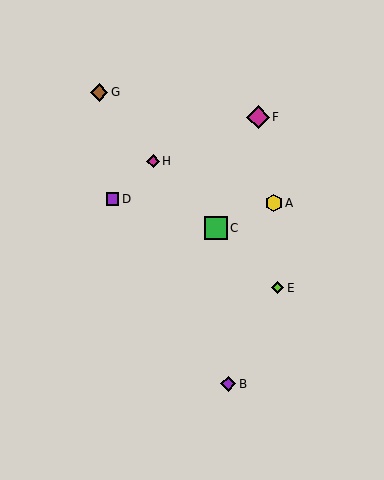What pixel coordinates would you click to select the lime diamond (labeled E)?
Click at (278, 288) to select the lime diamond E.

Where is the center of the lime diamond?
The center of the lime diamond is at (278, 288).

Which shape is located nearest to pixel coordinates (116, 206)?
The purple square (labeled D) at (113, 199) is nearest to that location.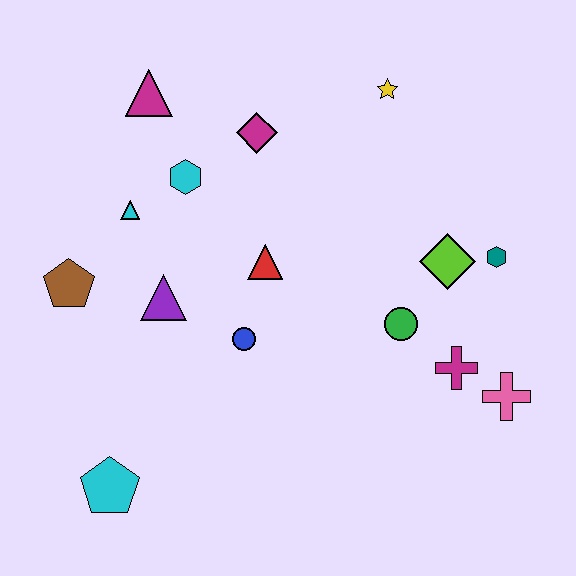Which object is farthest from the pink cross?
The magenta triangle is farthest from the pink cross.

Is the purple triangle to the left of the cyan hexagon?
Yes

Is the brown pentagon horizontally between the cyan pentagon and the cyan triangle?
No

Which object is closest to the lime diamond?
The teal hexagon is closest to the lime diamond.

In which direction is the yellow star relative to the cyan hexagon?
The yellow star is to the right of the cyan hexagon.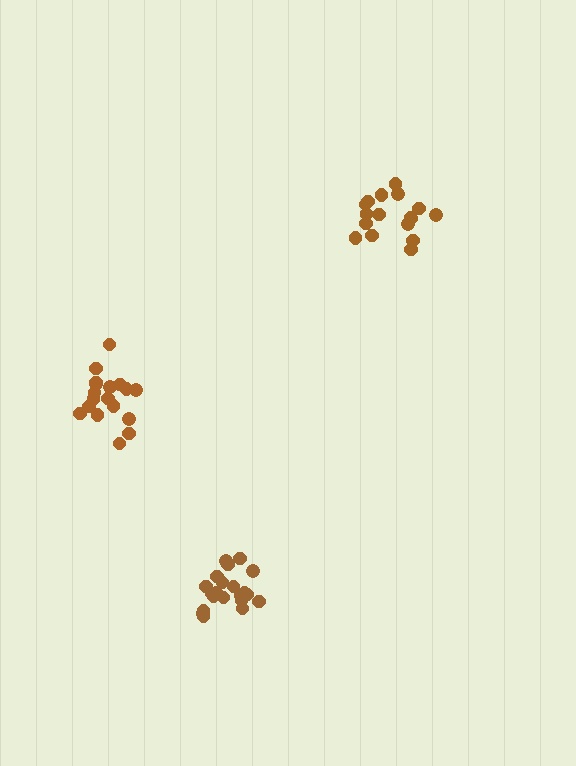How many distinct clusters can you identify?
There are 3 distinct clusters.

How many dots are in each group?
Group 1: 21 dots, Group 2: 17 dots, Group 3: 18 dots (56 total).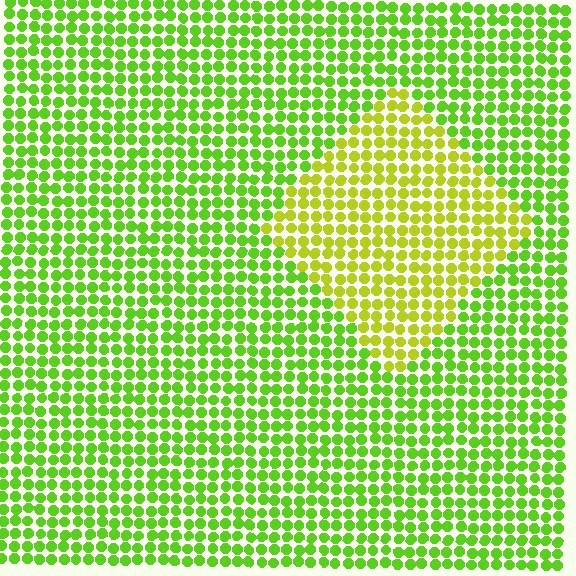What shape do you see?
I see a diamond.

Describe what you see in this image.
The image is filled with small lime elements in a uniform arrangement. A diamond-shaped region is visible where the elements are tinted to a slightly different hue, forming a subtle color boundary.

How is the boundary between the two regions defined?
The boundary is defined purely by a slight shift in hue (about 31 degrees). Spacing, size, and orientation are identical on both sides.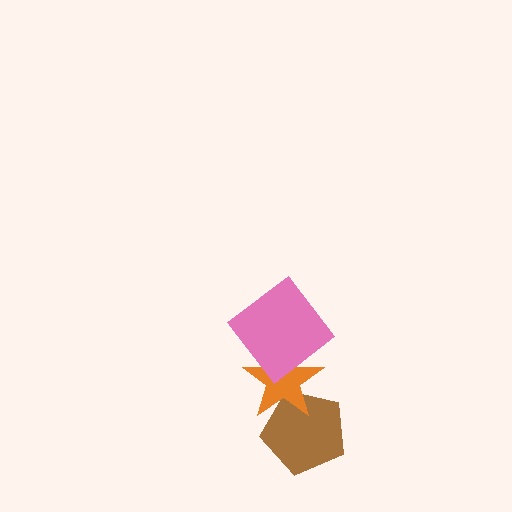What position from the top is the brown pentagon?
The brown pentagon is 3rd from the top.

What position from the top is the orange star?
The orange star is 2nd from the top.